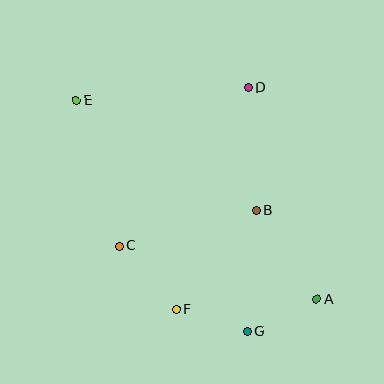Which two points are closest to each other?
Points F and G are closest to each other.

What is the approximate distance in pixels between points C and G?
The distance between C and G is approximately 154 pixels.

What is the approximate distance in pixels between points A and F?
The distance between A and F is approximately 141 pixels.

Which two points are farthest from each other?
Points A and E are farthest from each other.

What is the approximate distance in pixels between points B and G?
The distance between B and G is approximately 121 pixels.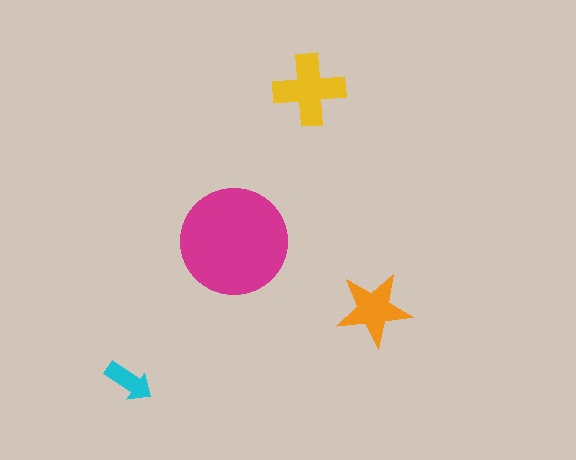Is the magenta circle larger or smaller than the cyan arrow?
Larger.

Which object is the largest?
The magenta circle.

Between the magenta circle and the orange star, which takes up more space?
The magenta circle.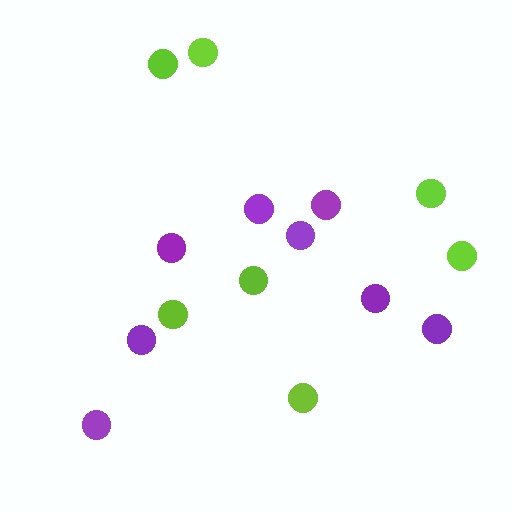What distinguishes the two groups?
There are 2 groups: one group of purple circles (8) and one group of lime circles (7).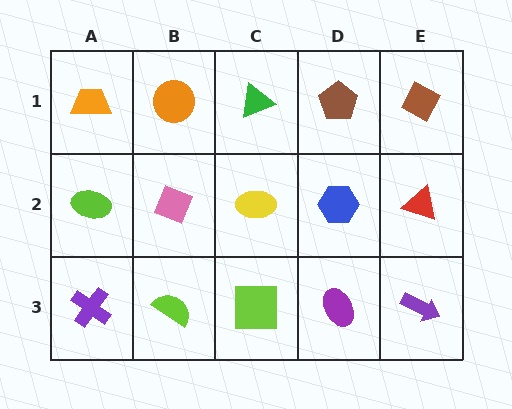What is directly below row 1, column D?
A blue hexagon.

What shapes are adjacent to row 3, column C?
A yellow ellipse (row 2, column C), a lime semicircle (row 3, column B), a purple ellipse (row 3, column D).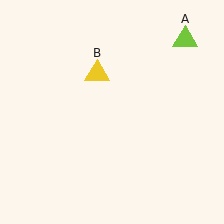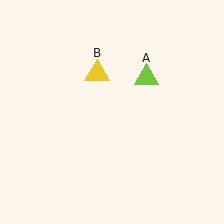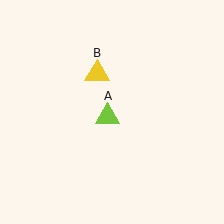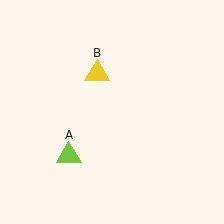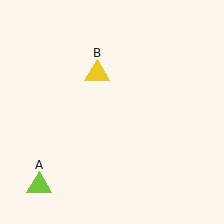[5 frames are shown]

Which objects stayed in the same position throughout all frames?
Yellow triangle (object B) remained stationary.